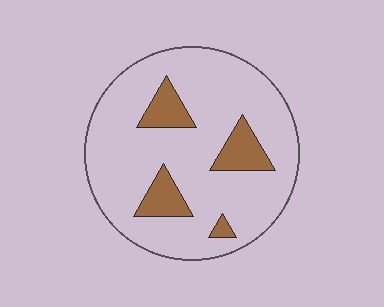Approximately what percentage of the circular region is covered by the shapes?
Approximately 15%.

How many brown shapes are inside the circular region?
4.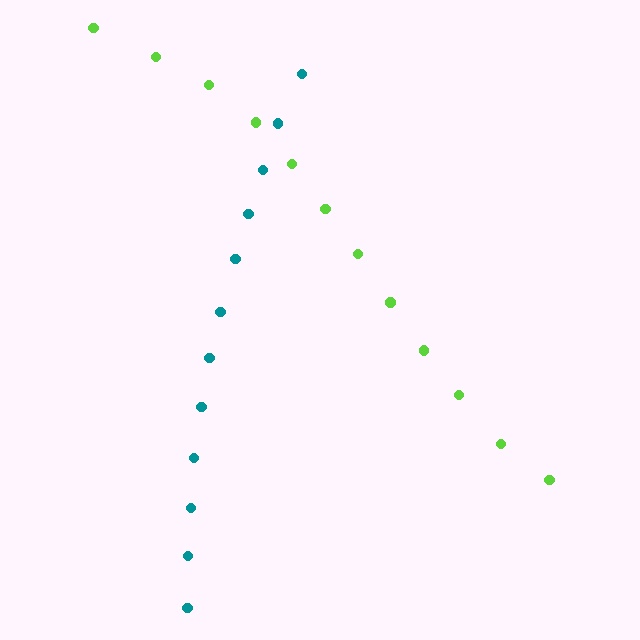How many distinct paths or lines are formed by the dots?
There are 2 distinct paths.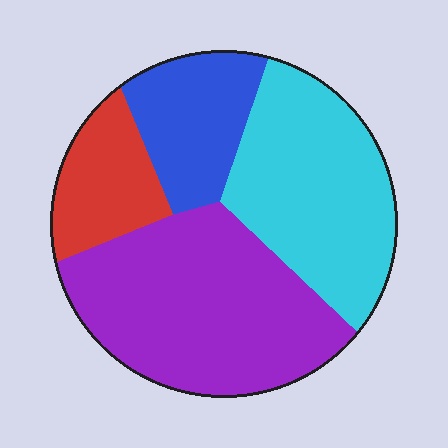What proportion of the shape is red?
Red covers roughly 15% of the shape.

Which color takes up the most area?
Purple, at roughly 40%.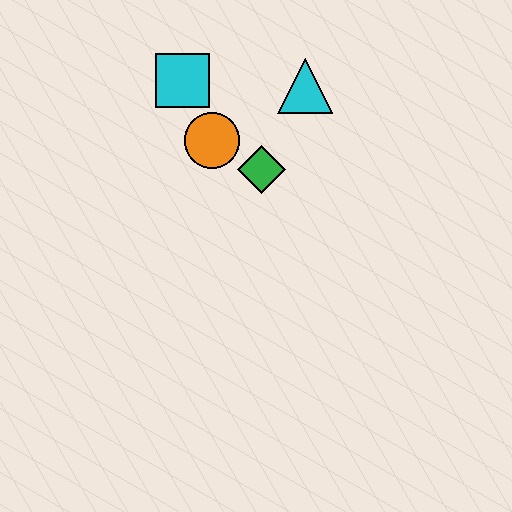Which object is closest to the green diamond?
The orange circle is closest to the green diamond.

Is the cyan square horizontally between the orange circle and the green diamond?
No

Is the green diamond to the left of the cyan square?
No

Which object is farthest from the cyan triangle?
The cyan square is farthest from the cyan triangle.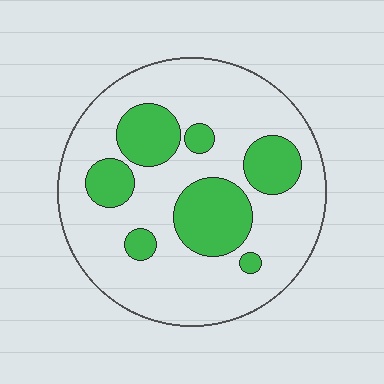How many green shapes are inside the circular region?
7.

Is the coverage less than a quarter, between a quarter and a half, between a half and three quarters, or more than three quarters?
Between a quarter and a half.